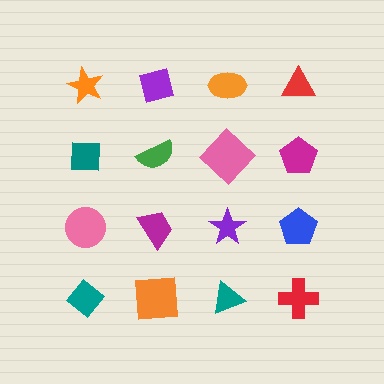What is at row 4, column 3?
A teal triangle.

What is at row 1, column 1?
An orange star.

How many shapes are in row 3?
4 shapes.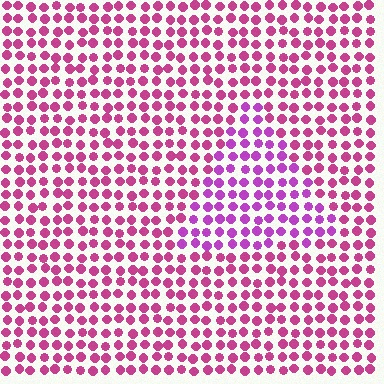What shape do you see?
I see a triangle.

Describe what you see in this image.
The image is filled with small magenta elements in a uniform arrangement. A triangle-shaped region is visible where the elements are tinted to a slightly different hue, forming a subtle color boundary.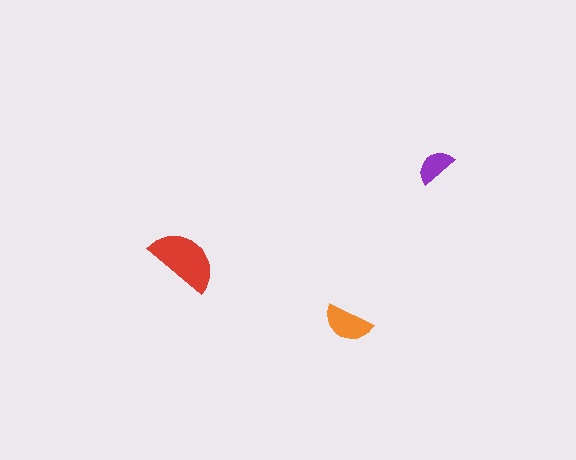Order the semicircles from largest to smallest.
the red one, the orange one, the purple one.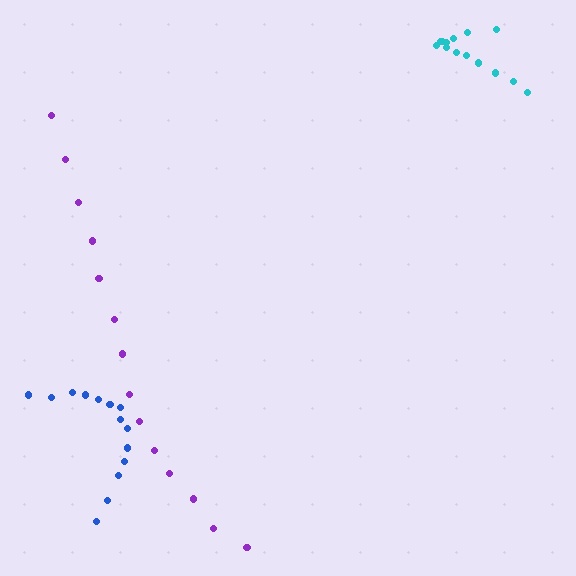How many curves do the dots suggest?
There are 3 distinct paths.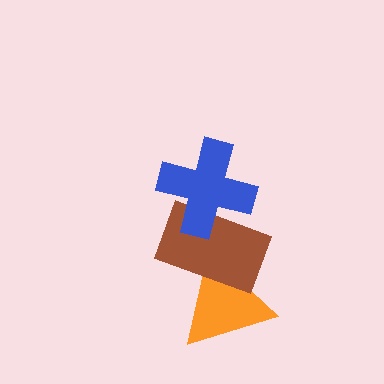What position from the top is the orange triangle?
The orange triangle is 3rd from the top.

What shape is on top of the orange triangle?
The brown rectangle is on top of the orange triangle.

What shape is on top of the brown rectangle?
The blue cross is on top of the brown rectangle.